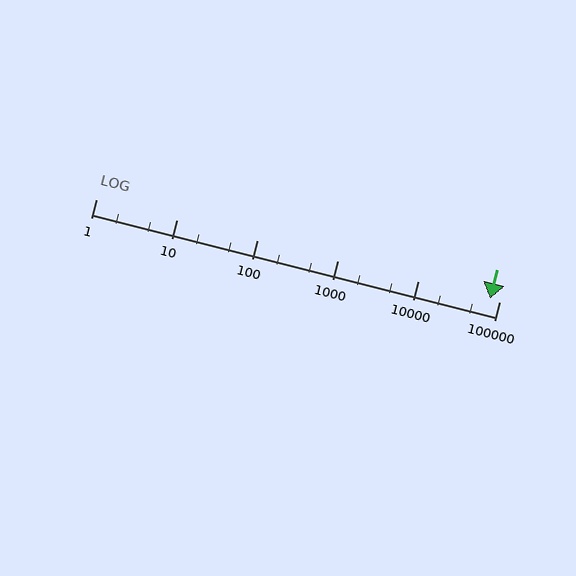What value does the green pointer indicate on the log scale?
The pointer indicates approximately 76000.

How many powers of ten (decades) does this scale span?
The scale spans 5 decades, from 1 to 100000.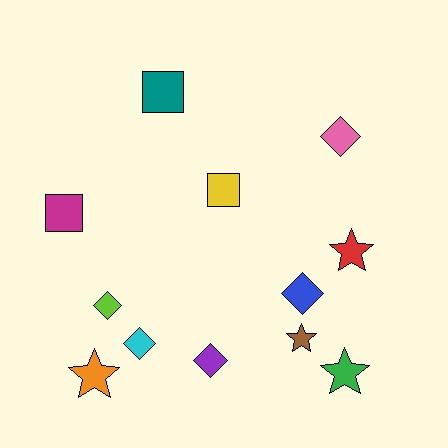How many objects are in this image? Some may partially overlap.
There are 12 objects.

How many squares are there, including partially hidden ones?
There are 3 squares.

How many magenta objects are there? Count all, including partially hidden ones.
There is 1 magenta object.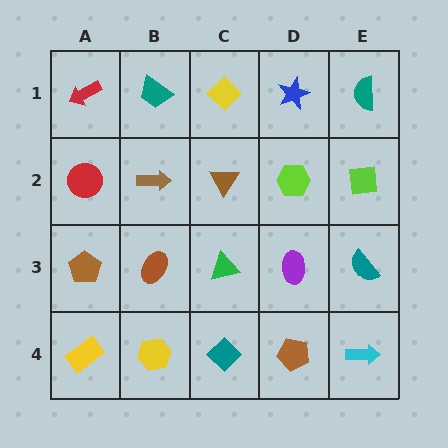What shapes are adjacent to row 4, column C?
A green triangle (row 3, column C), a yellow hexagon (row 4, column B), a brown pentagon (row 4, column D).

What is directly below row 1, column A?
A red circle.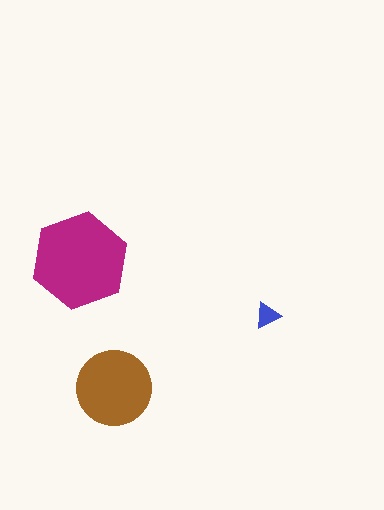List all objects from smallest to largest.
The blue triangle, the brown circle, the magenta hexagon.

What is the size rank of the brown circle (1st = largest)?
2nd.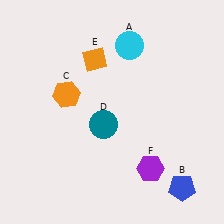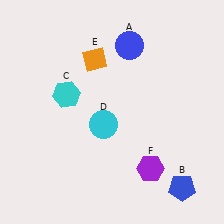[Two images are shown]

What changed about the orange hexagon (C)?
In Image 1, C is orange. In Image 2, it changed to cyan.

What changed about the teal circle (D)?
In Image 1, D is teal. In Image 2, it changed to cyan.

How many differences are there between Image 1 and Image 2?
There are 3 differences between the two images.